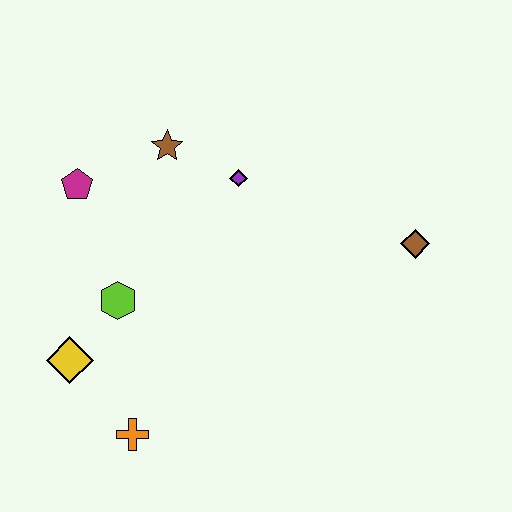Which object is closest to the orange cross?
The yellow diamond is closest to the orange cross.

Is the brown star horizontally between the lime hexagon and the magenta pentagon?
No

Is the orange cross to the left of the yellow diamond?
No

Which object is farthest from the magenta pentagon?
The brown diamond is farthest from the magenta pentagon.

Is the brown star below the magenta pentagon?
No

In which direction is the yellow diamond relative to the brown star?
The yellow diamond is below the brown star.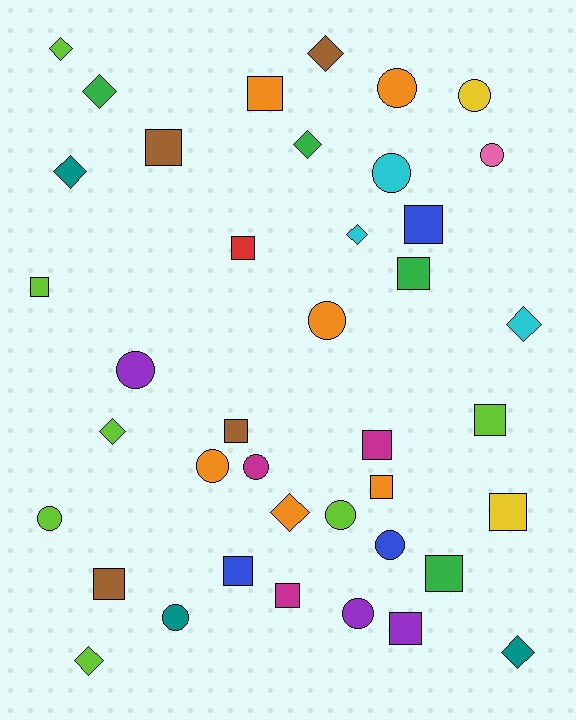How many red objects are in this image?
There is 1 red object.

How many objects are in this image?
There are 40 objects.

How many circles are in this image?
There are 13 circles.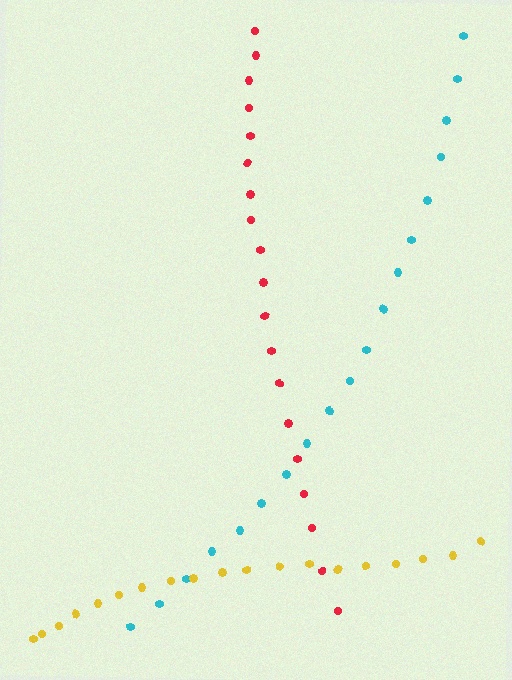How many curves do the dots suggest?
There are 3 distinct paths.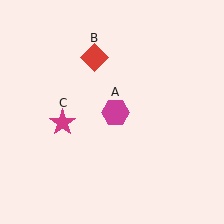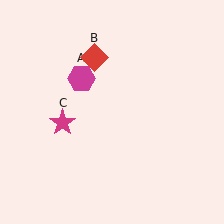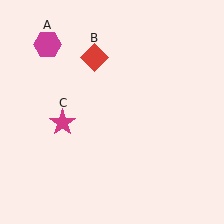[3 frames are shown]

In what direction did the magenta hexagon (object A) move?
The magenta hexagon (object A) moved up and to the left.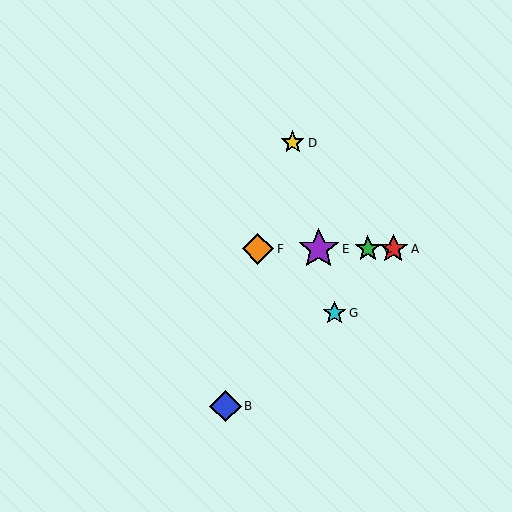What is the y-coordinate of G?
Object G is at y≈313.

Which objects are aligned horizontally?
Objects A, C, E, F are aligned horizontally.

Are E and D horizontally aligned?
No, E is at y≈249 and D is at y≈143.